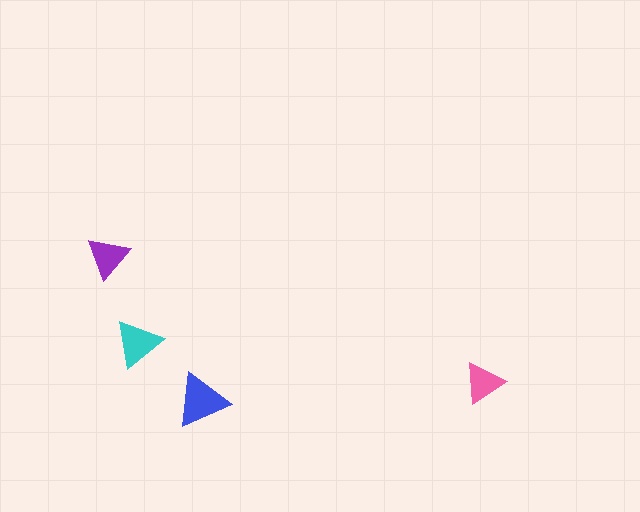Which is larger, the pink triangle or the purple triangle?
The purple one.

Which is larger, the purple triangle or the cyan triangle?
The cyan one.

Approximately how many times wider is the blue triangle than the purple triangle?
About 1.5 times wider.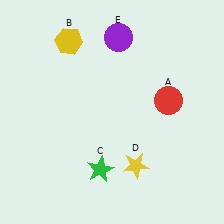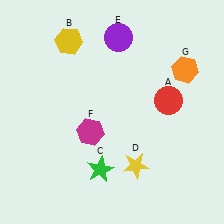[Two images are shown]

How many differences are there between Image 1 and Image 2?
There are 2 differences between the two images.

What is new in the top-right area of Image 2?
An orange hexagon (G) was added in the top-right area of Image 2.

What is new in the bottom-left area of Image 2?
A magenta hexagon (F) was added in the bottom-left area of Image 2.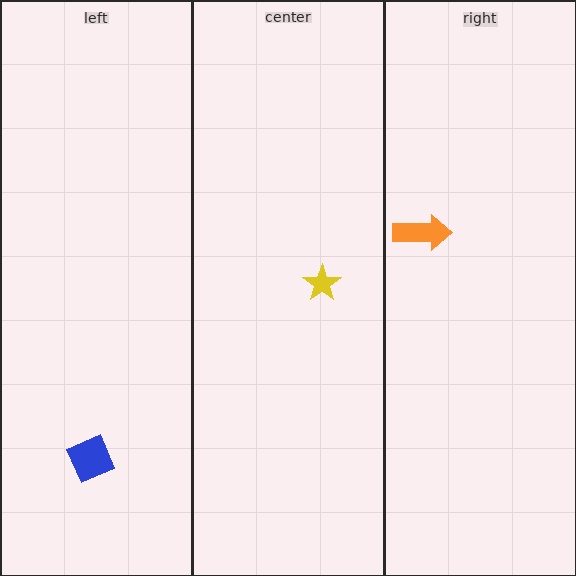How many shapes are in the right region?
1.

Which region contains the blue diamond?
The left region.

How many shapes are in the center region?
1.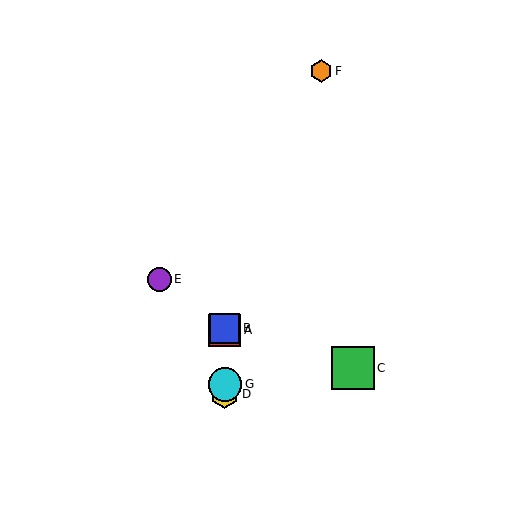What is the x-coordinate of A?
Object A is at x≈225.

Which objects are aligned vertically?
Objects A, B, D, G are aligned vertically.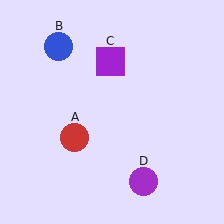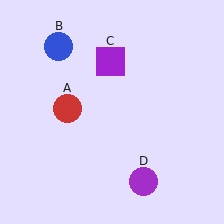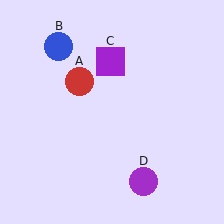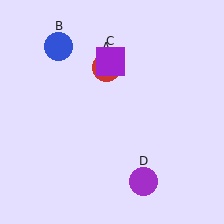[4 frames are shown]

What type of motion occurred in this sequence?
The red circle (object A) rotated clockwise around the center of the scene.